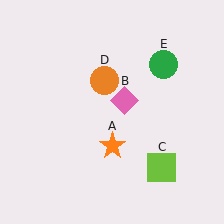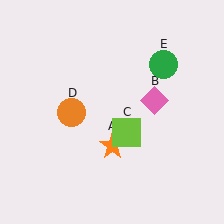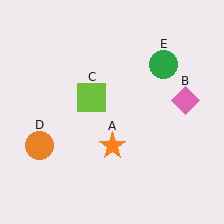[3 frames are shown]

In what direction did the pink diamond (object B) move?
The pink diamond (object B) moved right.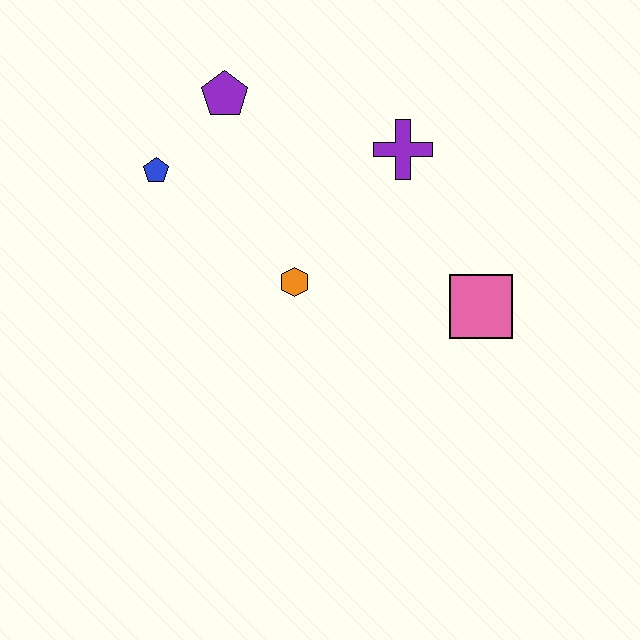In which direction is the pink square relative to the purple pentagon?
The pink square is to the right of the purple pentagon.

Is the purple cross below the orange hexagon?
No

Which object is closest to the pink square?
The purple cross is closest to the pink square.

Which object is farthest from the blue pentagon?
The pink square is farthest from the blue pentagon.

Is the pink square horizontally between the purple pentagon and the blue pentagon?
No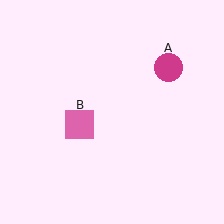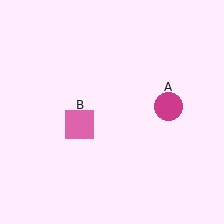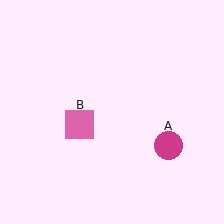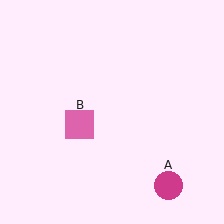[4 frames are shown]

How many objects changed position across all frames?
1 object changed position: magenta circle (object A).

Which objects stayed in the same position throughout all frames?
Pink square (object B) remained stationary.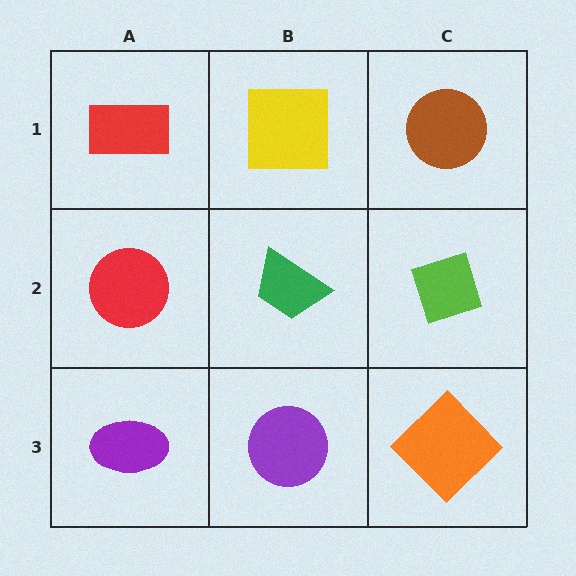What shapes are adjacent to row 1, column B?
A green trapezoid (row 2, column B), a red rectangle (row 1, column A), a brown circle (row 1, column C).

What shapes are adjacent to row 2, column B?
A yellow square (row 1, column B), a purple circle (row 3, column B), a red circle (row 2, column A), a lime diamond (row 2, column C).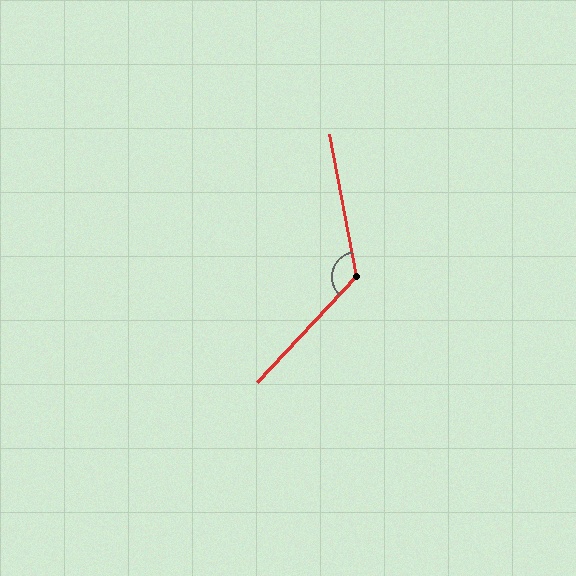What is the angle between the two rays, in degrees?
Approximately 126 degrees.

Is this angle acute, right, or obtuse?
It is obtuse.